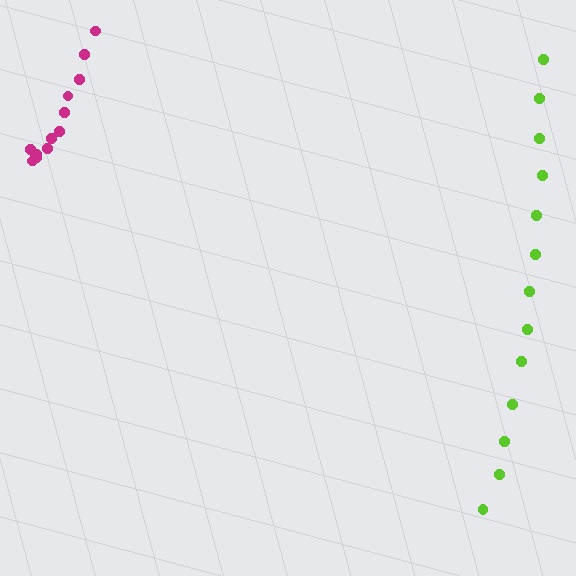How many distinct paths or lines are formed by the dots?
There are 2 distinct paths.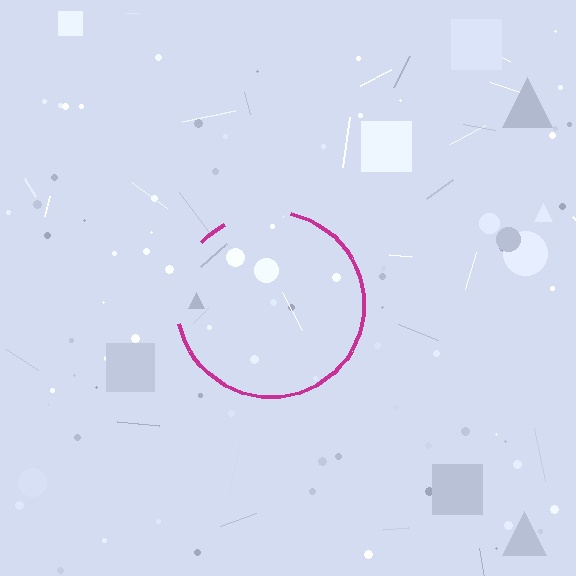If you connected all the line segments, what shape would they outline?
They would outline a circle.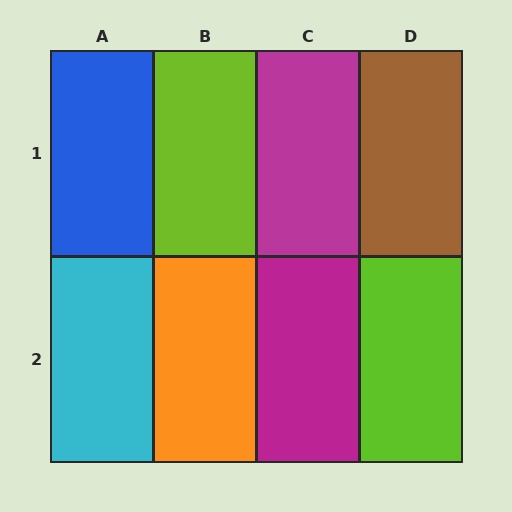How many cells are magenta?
2 cells are magenta.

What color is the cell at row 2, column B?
Orange.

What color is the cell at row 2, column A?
Cyan.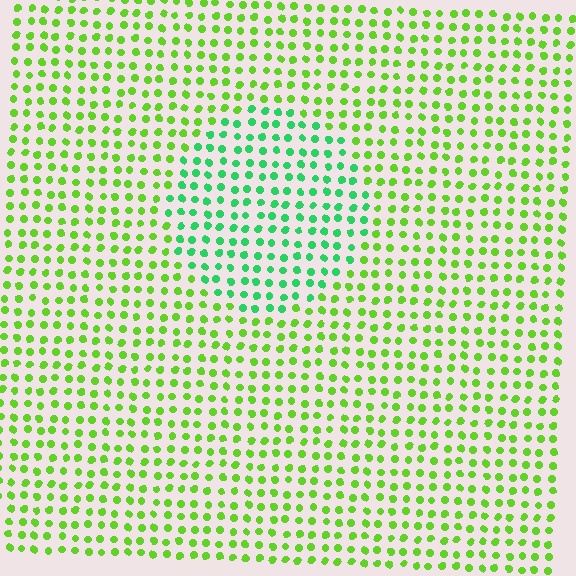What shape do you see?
I see a circle.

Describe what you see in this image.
The image is filled with small lime elements in a uniform arrangement. A circle-shaped region is visible where the elements are tinted to a slightly different hue, forming a subtle color boundary.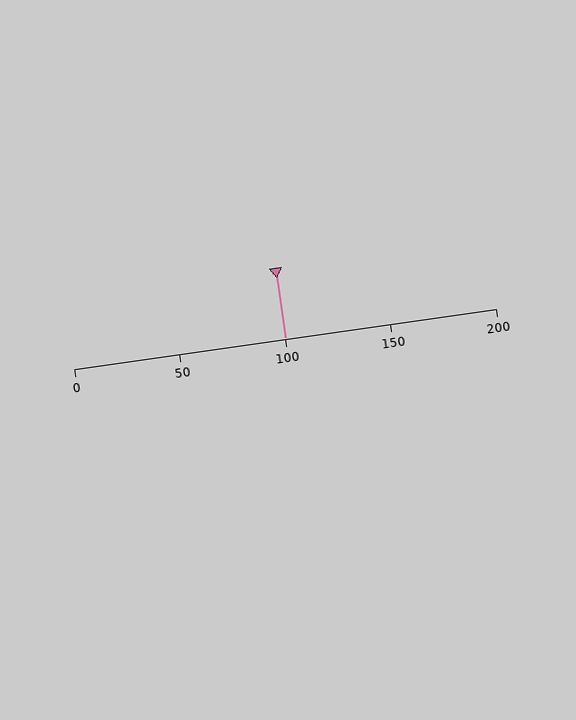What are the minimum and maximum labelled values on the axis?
The axis runs from 0 to 200.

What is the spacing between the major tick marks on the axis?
The major ticks are spaced 50 apart.